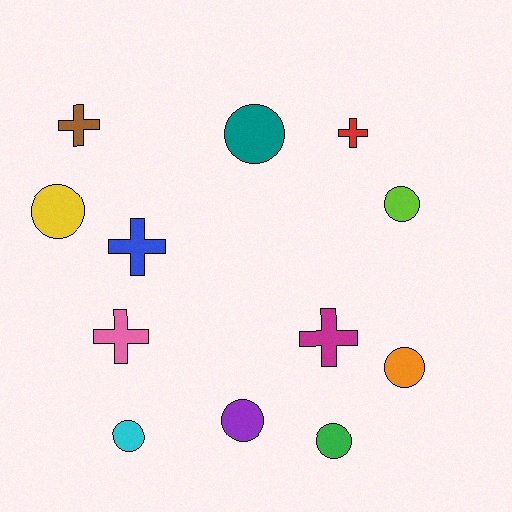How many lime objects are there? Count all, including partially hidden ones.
There is 1 lime object.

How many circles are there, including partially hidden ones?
There are 7 circles.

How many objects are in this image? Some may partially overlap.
There are 12 objects.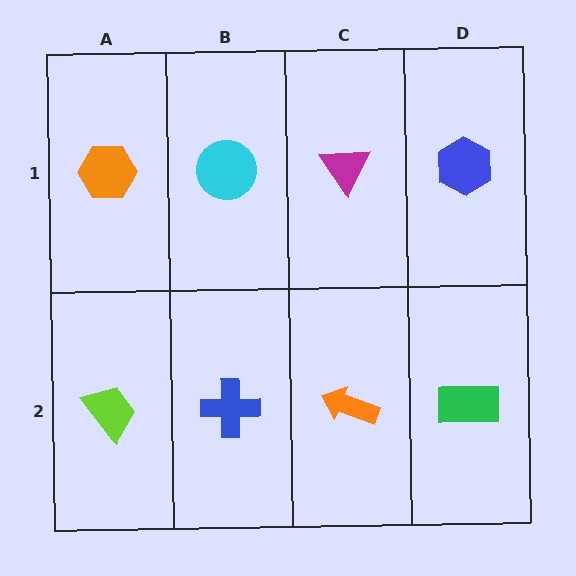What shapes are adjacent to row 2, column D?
A blue hexagon (row 1, column D), an orange arrow (row 2, column C).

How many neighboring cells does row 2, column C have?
3.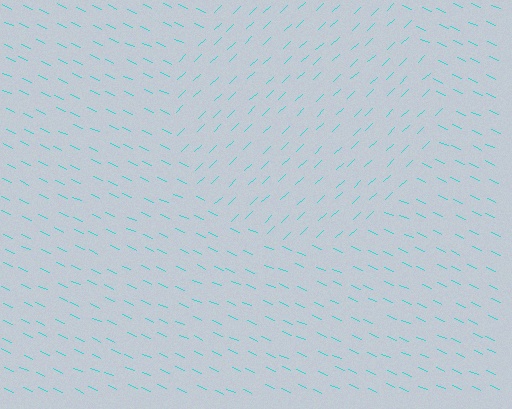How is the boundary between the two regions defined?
The boundary is defined purely by a change in line orientation (approximately 68 degrees difference). All lines are the same color and thickness.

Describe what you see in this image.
The image is filled with small cyan line segments. A circle region in the image has lines oriented differently from the surrounding lines, creating a visible texture boundary.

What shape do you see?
I see a circle.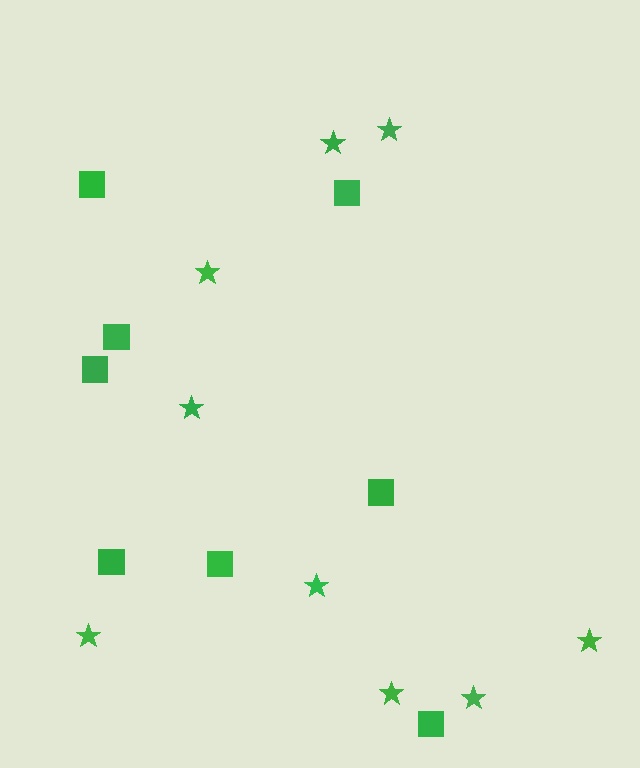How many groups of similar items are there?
There are 2 groups: one group of squares (8) and one group of stars (9).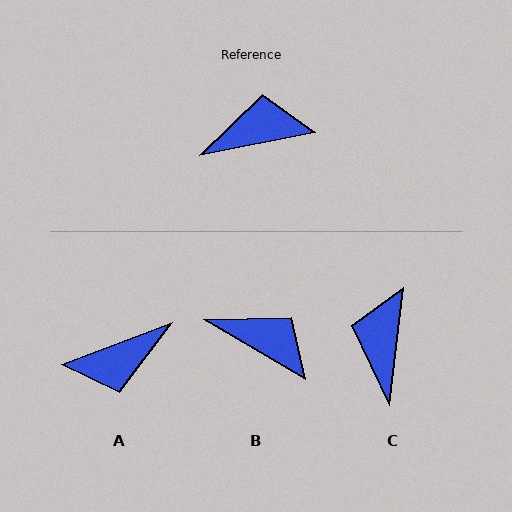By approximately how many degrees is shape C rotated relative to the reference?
Approximately 72 degrees counter-clockwise.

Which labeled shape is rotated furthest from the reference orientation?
A, about 171 degrees away.